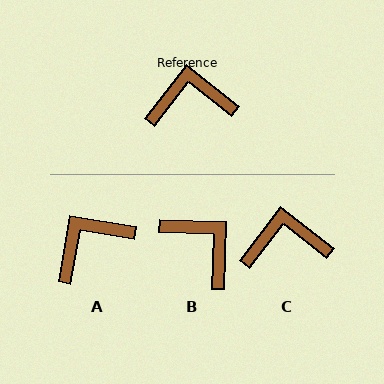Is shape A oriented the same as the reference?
No, it is off by about 28 degrees.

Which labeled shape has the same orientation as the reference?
C.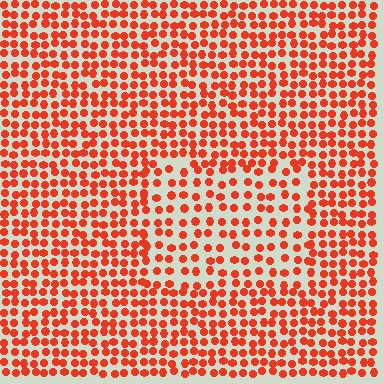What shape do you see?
I see a rectangle.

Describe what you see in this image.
The image contains small red elements arranged at two different densities. A rectangle-shaped region is visible where the elements are less densely packed than the surrounding area.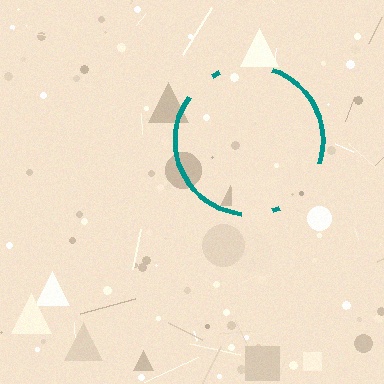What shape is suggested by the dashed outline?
The dashed outline suggests a circle.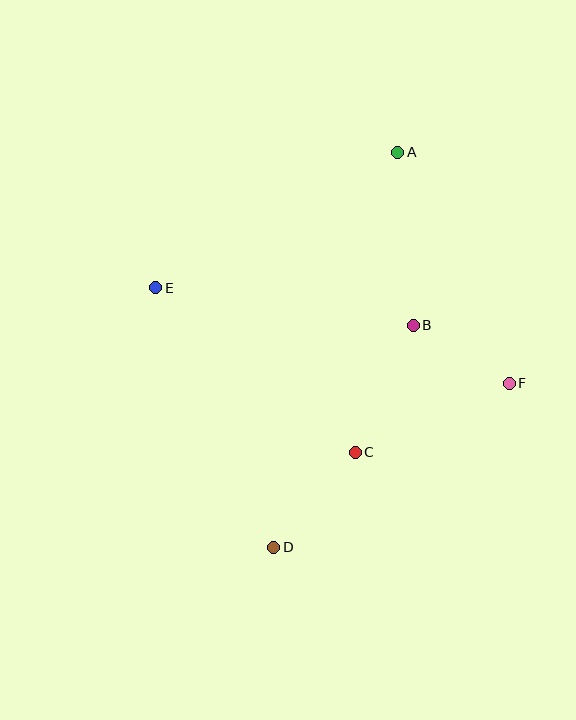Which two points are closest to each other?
Points B and F are closest to each other.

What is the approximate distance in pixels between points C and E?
The distance between C and E is approximately 259 pixels.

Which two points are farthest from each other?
Points A and D are farthest from each other.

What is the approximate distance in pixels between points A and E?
The distance between A and E is approximately 277 pixels.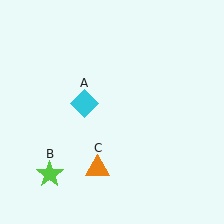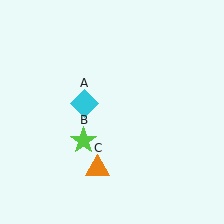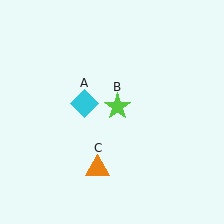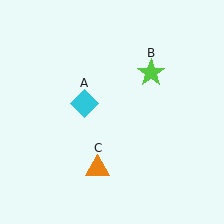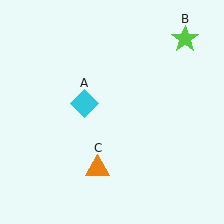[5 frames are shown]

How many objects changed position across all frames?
1 object changed position: lime star (object B).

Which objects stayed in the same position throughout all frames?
Cyan diamond (object A) and orange triangle (object C) remained stationary.